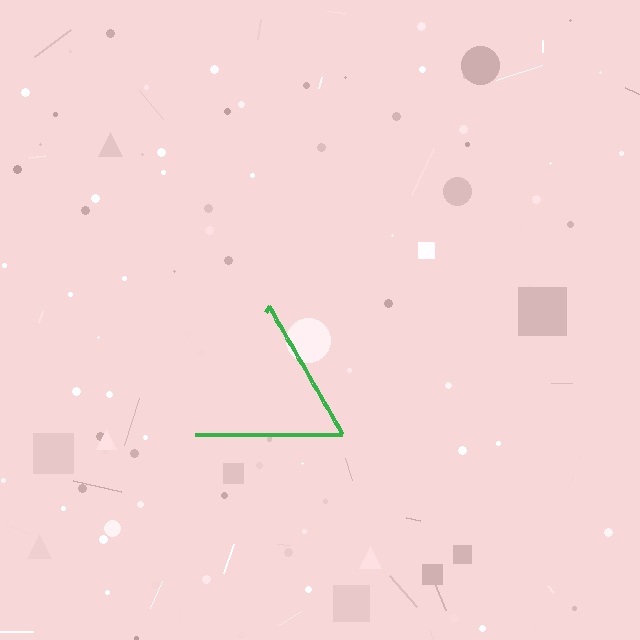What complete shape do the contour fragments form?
The contour fragments form a triangle.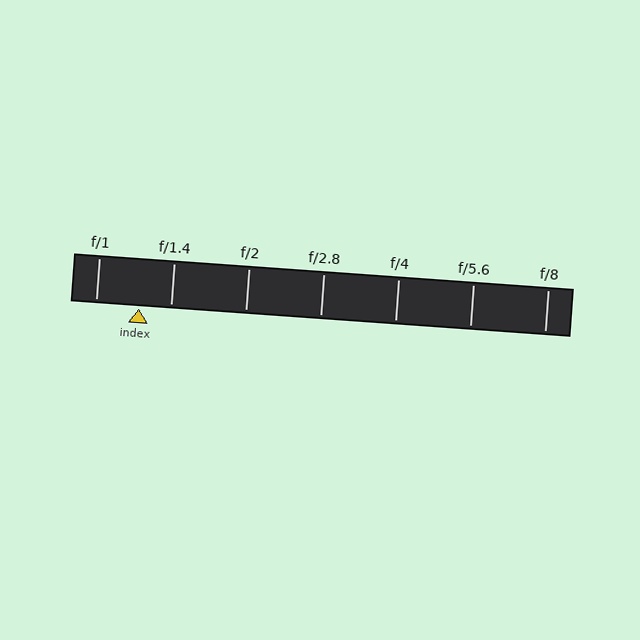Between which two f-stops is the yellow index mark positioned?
The index mark is between f/1 and f/1.4.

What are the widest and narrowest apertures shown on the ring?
The widest aperture shown is f/1 and the narrowest is f/8.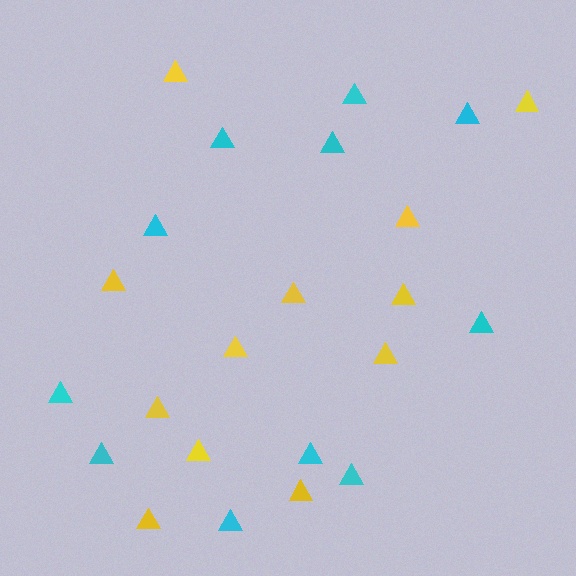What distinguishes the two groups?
There are 2 groups: one group of cyan triangles (11) and one group of yellow triangles (12).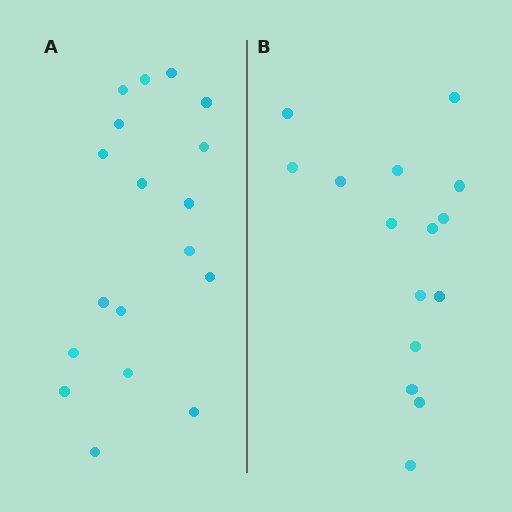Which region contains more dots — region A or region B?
Region A (the left region) has more dots.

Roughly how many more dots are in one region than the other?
Region A has just a few more — roughly 2 or 3 more dots than region B.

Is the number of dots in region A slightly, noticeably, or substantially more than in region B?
Region A has only slightly more — the two regions are fairly close. The ratio is roughly 1.2 to 1.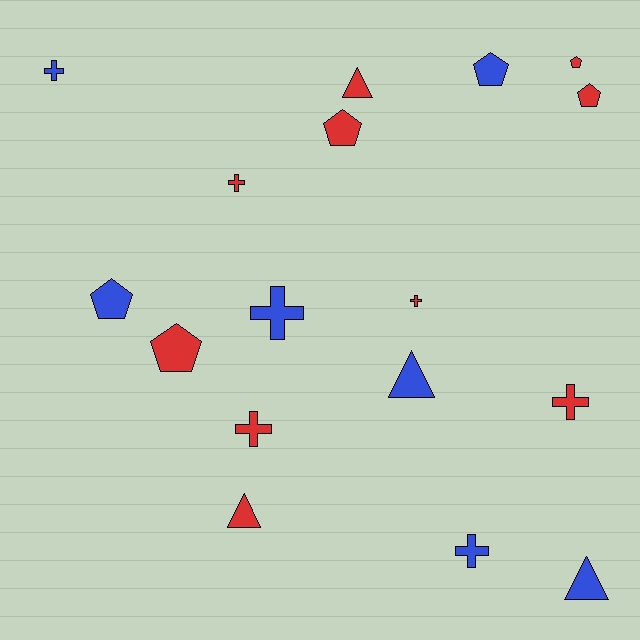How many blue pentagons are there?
There are 2 blue pentagons.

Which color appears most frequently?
Red, with 10 objects.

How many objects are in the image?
There are 17 objects.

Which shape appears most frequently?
Cross, with 7 objects.